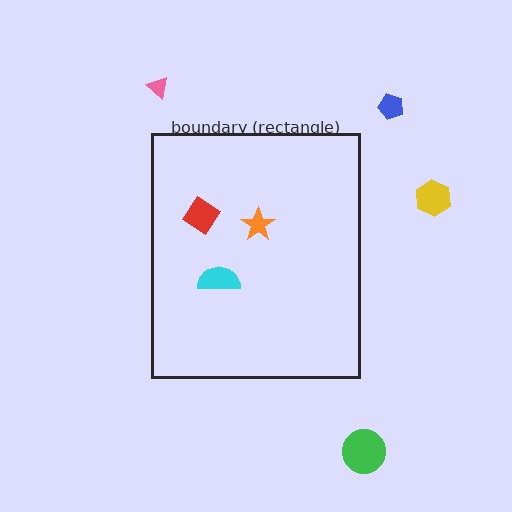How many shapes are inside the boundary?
3 inside, 4 outside.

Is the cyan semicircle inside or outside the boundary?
Inside.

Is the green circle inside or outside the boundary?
Outside.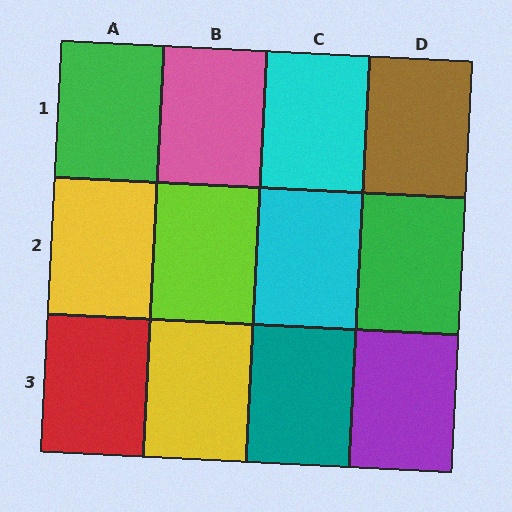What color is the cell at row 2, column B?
Lime.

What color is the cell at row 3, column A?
Red.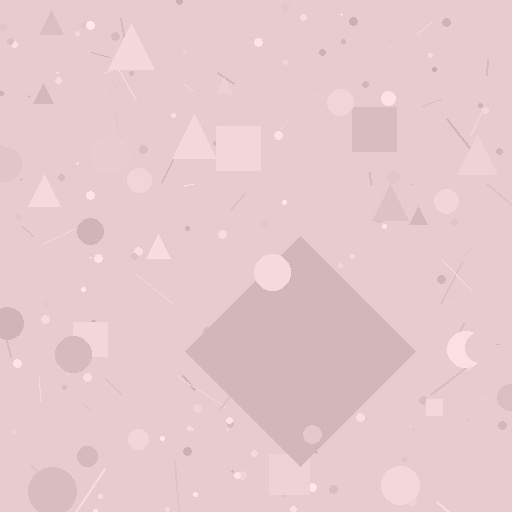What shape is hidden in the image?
A diamond is hidden in the image.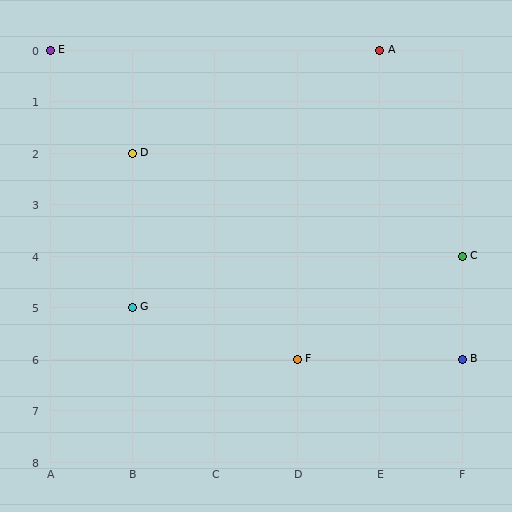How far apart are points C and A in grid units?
Points C and A are 1 column and 4 rows apart (about 4.1 grid units diagonally).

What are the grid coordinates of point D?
Point D is at grid coordinates (B, 2).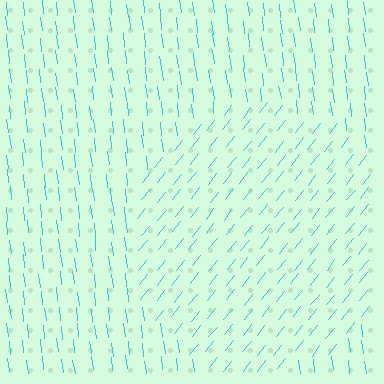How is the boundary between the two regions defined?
The boundary is defined purely by a change in line orientation (approximately 45 degrees difference). All lines are the same color and thickness.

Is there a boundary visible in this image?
Yes, there is a texture boundary formed by a change in line orientation.